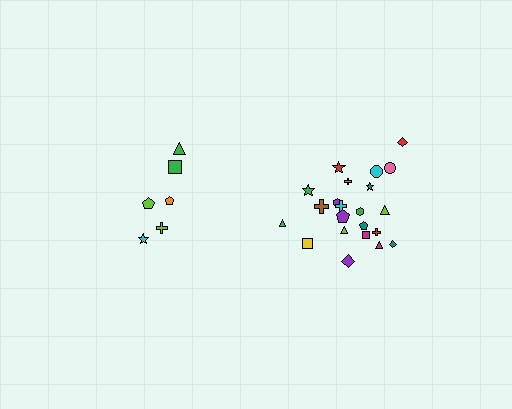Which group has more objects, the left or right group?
The right group.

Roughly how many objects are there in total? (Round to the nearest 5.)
Roughly 30 objects in total.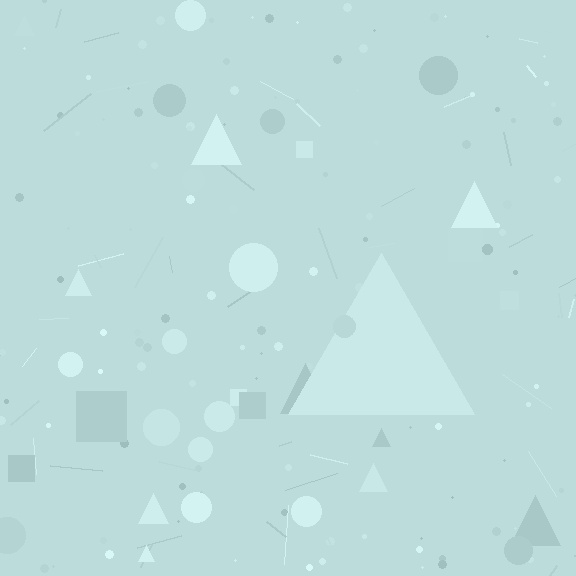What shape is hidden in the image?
A triangle is hidden in the image.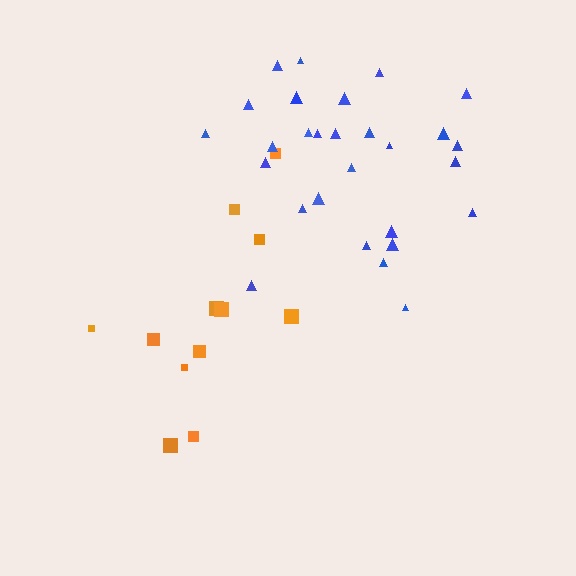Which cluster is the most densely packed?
Blue.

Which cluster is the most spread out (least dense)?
Orange.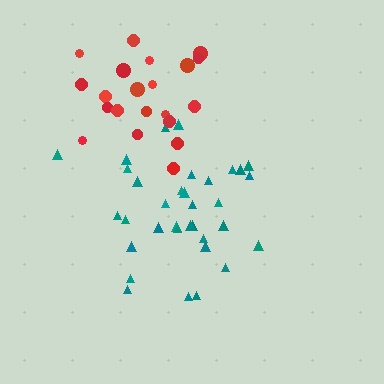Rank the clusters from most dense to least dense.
teal, red.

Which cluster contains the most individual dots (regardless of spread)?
Teal (34).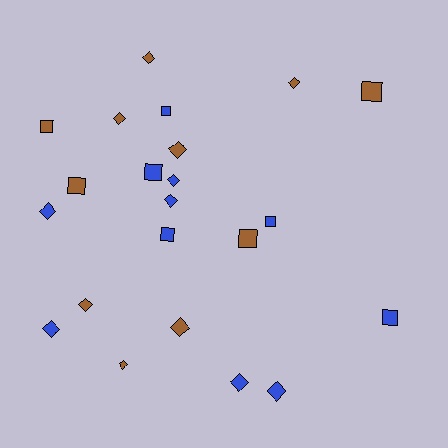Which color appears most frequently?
Blue, with 11 objects.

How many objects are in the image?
There are 22 objects.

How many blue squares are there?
There are 5 blue squares.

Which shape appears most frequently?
Diamond, with 13 objects.